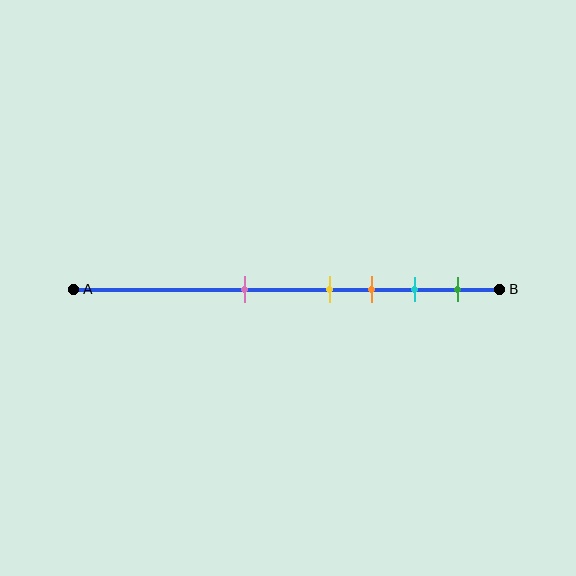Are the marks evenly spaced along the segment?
No, the marks are not evenly spaced.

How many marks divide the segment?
There are 5 marks dividing the segment.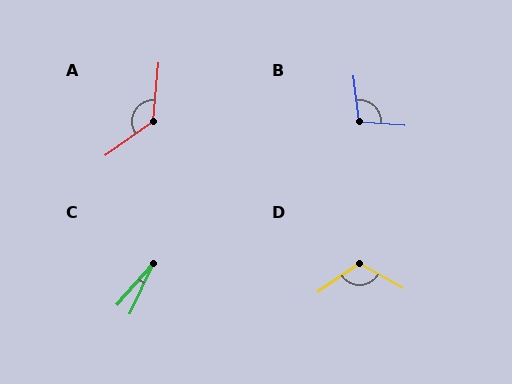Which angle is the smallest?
C, at approximately 17 degrees.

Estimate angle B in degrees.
Approximately 101 degrees.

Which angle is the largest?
A, at approximately 131 degrees.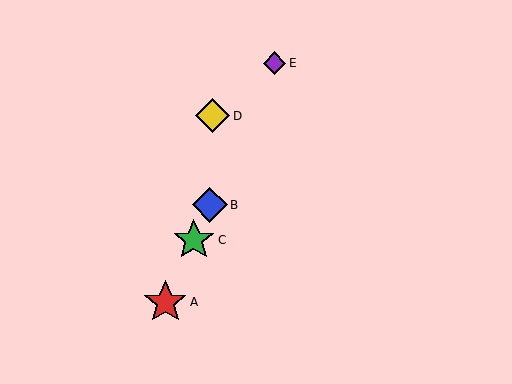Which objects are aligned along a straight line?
Objects A, B, C, E are aligned along a straight line.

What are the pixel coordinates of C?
Object C is at (194, 240).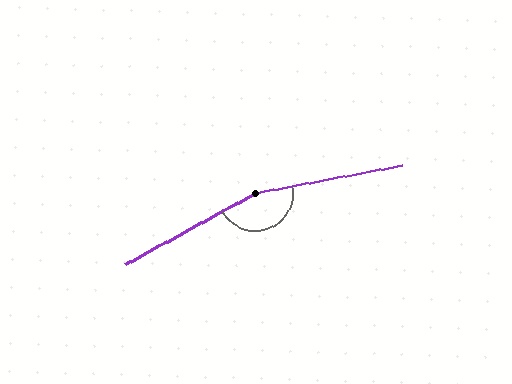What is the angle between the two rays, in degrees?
Approximately 162 degrees.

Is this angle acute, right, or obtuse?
It is obtuse.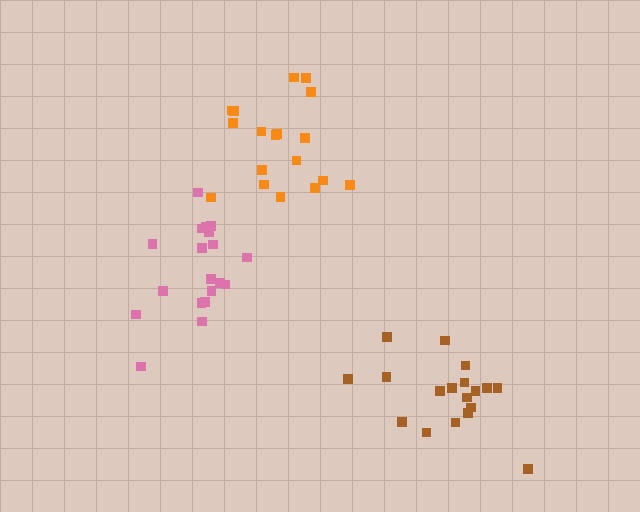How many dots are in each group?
Group 1: 18 dots, Group 2: 18 dots, Group 3: 19 dots (55 total).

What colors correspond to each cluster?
The clusters are colored: brown, orange, pink.